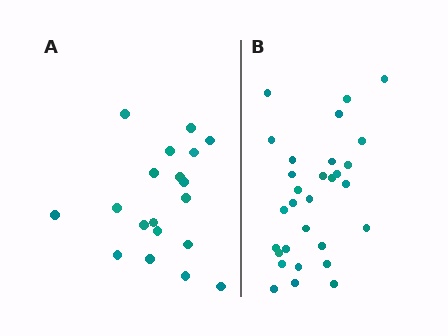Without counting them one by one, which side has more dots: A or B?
Region B (the right region) has more dots.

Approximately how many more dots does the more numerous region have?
Region B has roughly 12 or so more dots than region A.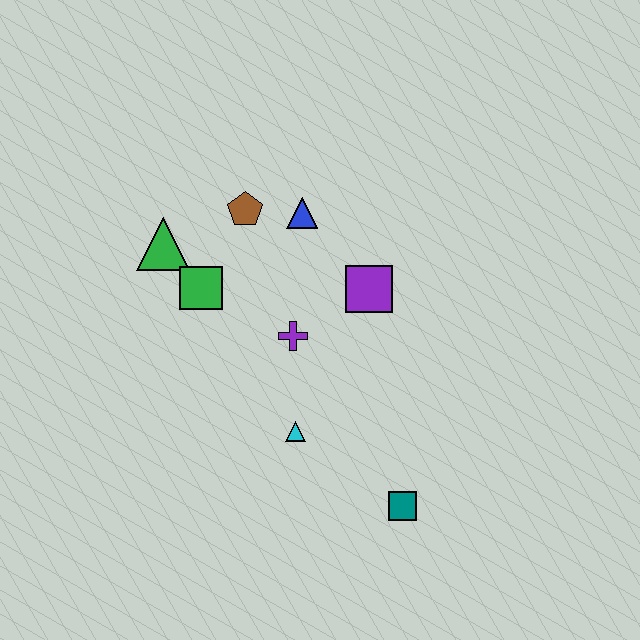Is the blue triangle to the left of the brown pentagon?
No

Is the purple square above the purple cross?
Yes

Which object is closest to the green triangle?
The green square is closest to the green triangle.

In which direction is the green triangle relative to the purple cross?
The green triangle is to the left of the purple cross.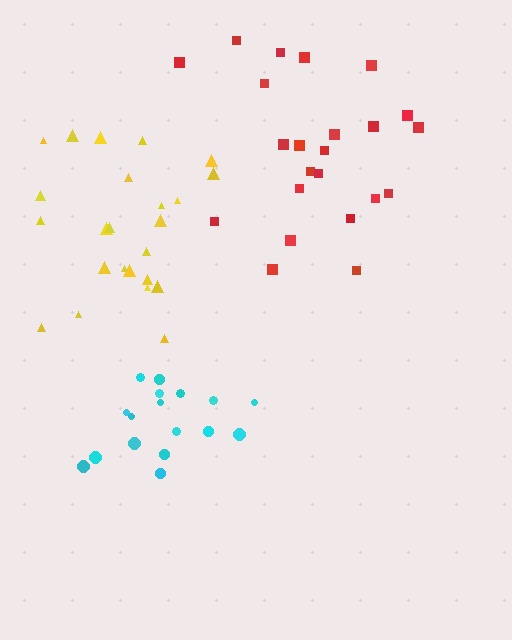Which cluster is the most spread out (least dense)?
Red.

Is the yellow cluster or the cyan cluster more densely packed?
Cyan.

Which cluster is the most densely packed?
Cyan.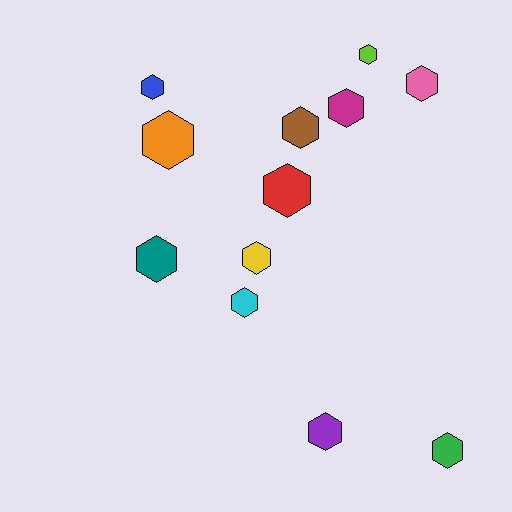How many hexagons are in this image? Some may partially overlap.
There are 12 hexagons.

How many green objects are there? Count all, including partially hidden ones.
There is 1 green object.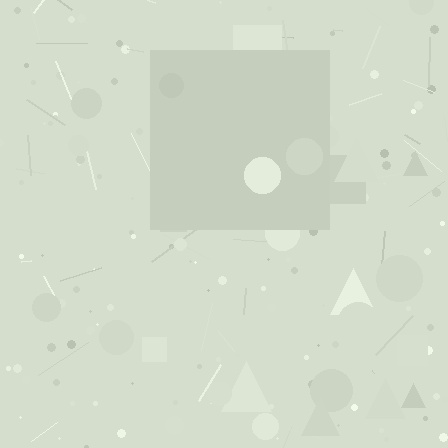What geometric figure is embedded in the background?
A square is embedded in the background.